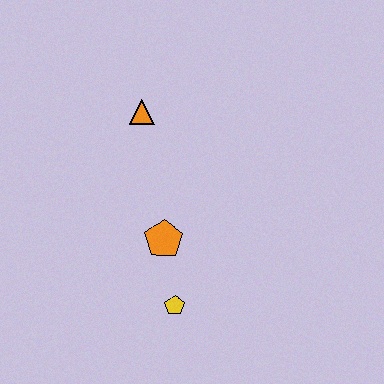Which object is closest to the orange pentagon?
The yellow pentagon is closest to the orange pentagon.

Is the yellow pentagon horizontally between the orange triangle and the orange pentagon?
No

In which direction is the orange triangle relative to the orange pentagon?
The orange triangle is above the orange pentagon.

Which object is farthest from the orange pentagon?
The orange triangle is farthest from the orange pentagon.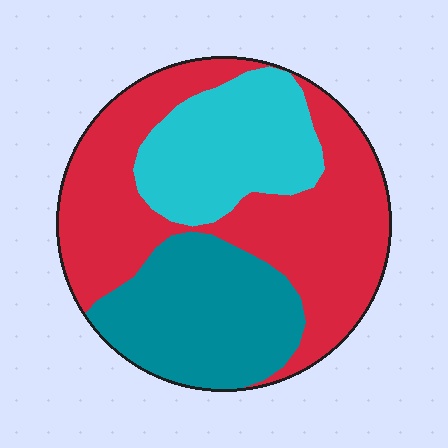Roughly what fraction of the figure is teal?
Teal covers 27% of the figure.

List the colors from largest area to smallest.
From largest to smallest: red, teal, cyan.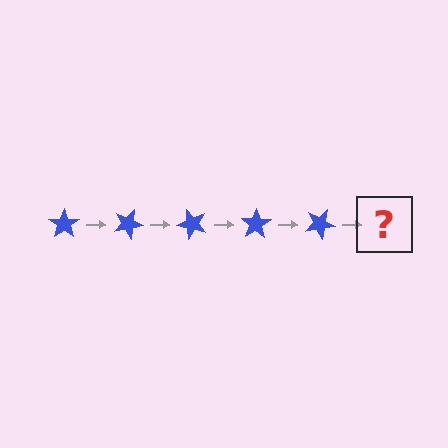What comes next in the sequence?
The next element should be a blue star rotated 125 degrees.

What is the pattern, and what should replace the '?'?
The pattern is that the star rotates 25 degrees each step. The '?' should be a blue star rotated 125 degrees.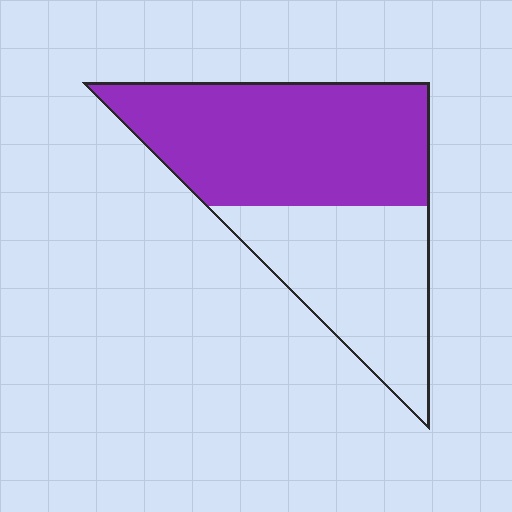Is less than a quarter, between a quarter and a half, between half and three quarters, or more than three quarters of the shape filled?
Between half and three quarters.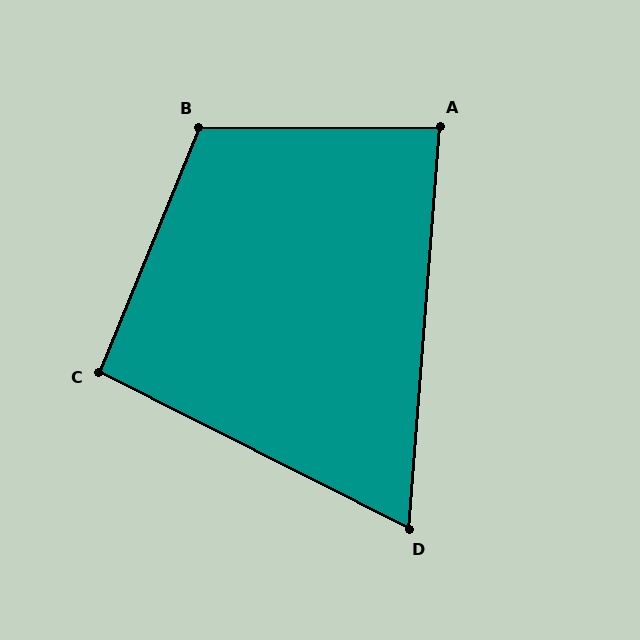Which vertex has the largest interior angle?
B, at approximately 112 degrees.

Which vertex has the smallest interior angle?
D, at approximately 68 degrees.